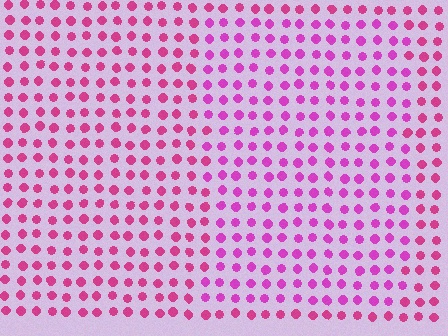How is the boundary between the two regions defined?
The boundary is defined purely by a slight shift in hue (about 21 degrees). Spacing, size, and orientation are identical on both sides.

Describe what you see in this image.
The image is filled with small magenta elements in a uniform arrangement. A rectangle-shaped region is visible where the elements are tinted to a slightly different hue, forming a subtle color boundary.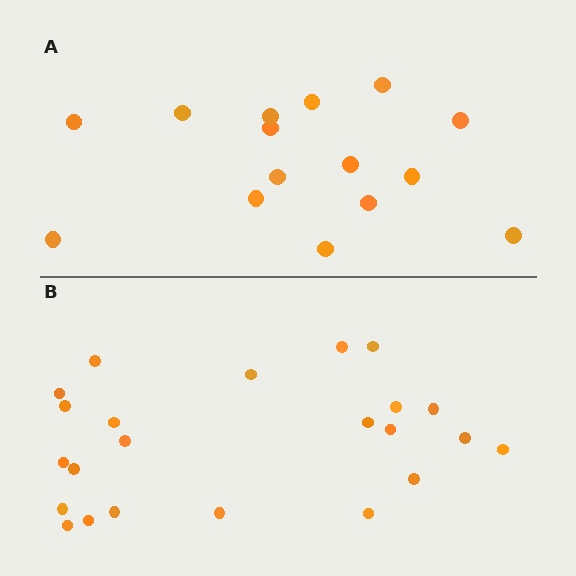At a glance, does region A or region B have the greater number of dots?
Region B (the bottom region) has more dots.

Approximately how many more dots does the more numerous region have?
Region B has roughly 8 or so more dots than region A.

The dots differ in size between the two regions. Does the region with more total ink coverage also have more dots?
No. Region A has more total ink coverage because its dots are larger, but region B actually contains more individual dots. Total area can be misleading — the number of items is what matters here.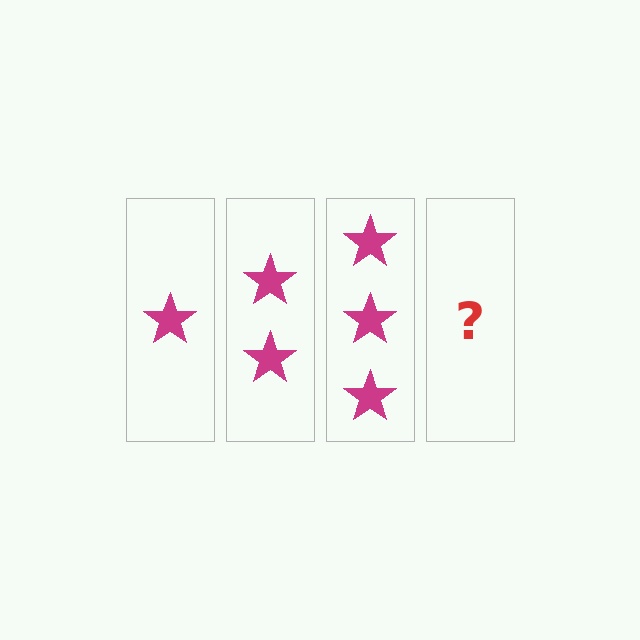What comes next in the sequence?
The next element should be 4 stars.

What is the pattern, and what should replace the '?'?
The pattern is that each step adds one more star. The '?' should be 4 stars.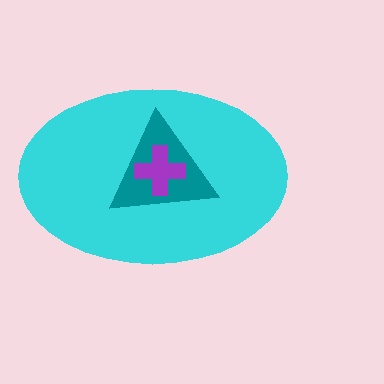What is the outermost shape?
The cyan ellipse.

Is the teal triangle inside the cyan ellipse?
Yes.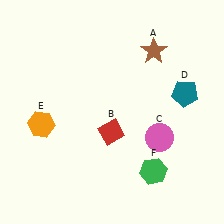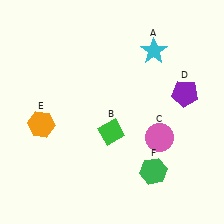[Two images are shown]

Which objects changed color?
A changed from brown to cyan. B changed from red to green. D changed from teal to purple.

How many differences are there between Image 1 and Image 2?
There are 3 differences between the two images.